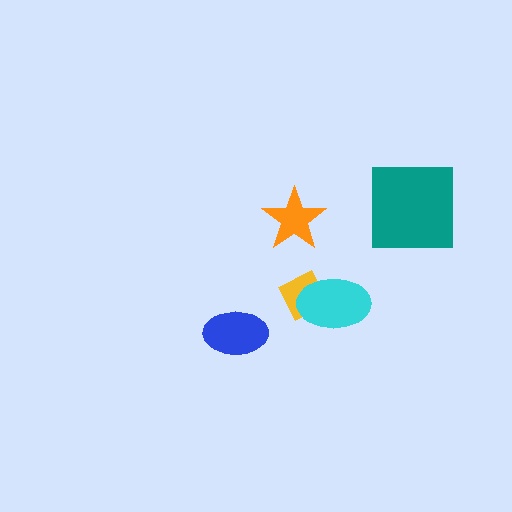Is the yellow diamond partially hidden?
Yes, it is partially covered by another shape.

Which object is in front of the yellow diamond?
The cyan ellipse is in front of the yellow diamond.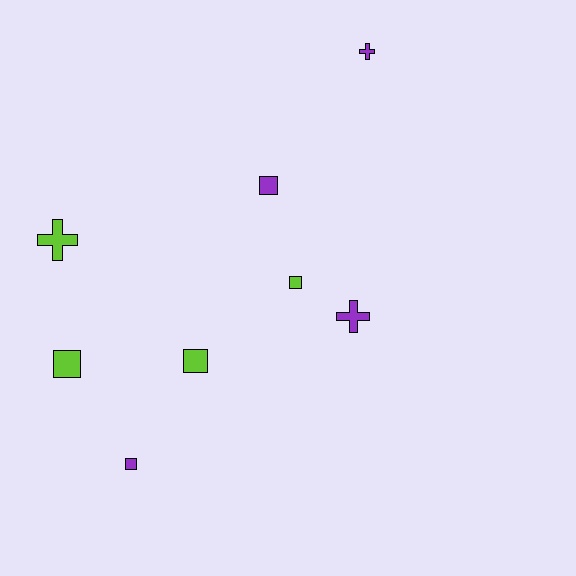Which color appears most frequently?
Purple, with 4 objects.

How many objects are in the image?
There are 8 objects.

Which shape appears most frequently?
Square, with 5 objects.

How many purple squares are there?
There are 2 purple squares.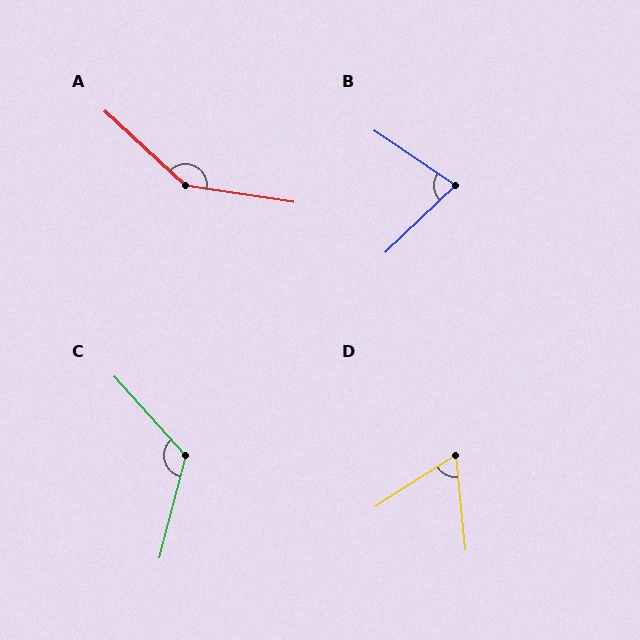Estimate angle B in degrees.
Approximately 78 degrees.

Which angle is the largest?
A, at approximately 146 degrees.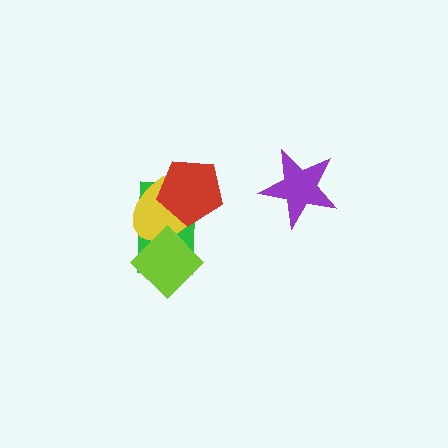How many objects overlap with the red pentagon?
2 objects overlap with the red pentagon.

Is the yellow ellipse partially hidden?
Yes, it is partially covered by another shape.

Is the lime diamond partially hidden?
No, no other shape covers it.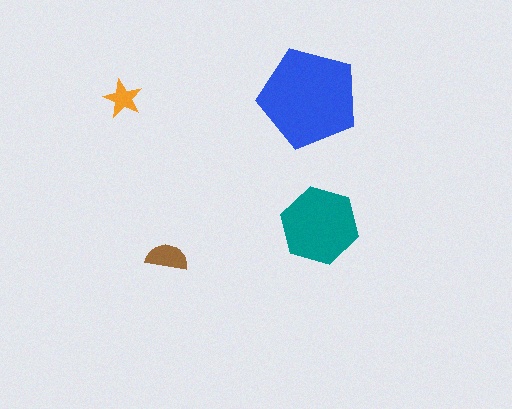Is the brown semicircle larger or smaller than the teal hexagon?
Smaller.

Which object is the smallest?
The orange star.